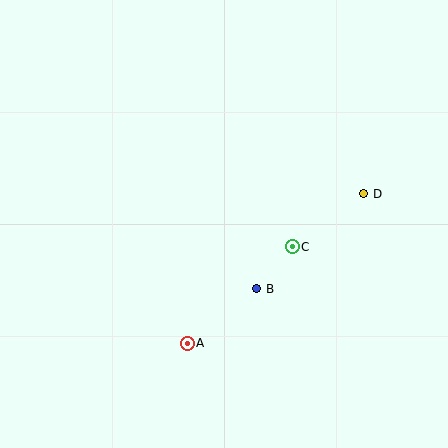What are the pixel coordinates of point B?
Point B is at (257, 289).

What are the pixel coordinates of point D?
Point D is at (364, 194).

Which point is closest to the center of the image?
Point C at (292, 247) is closest to the center.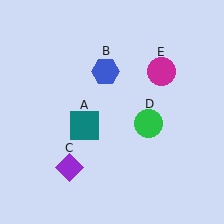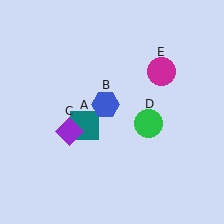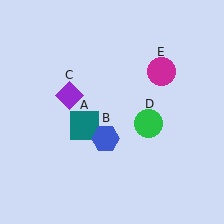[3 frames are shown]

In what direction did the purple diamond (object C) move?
The purple diamond (object C) moved up.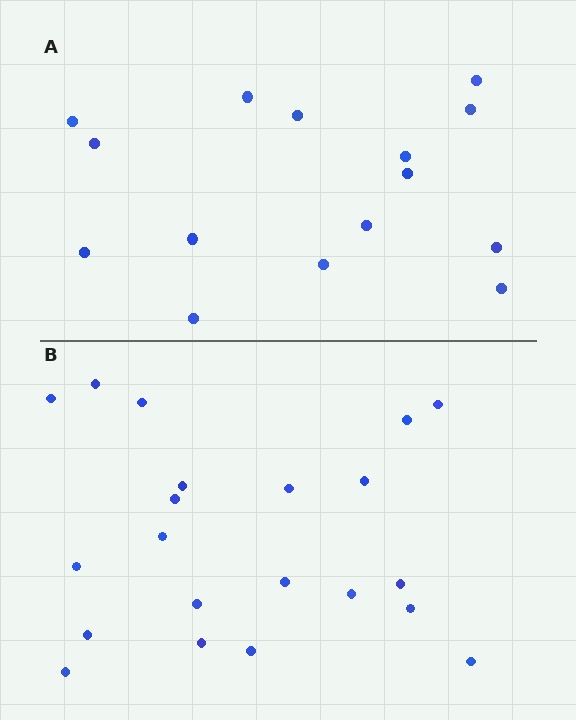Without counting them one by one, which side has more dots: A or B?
Region B (the bottom region) has more dots.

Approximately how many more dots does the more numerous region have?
Region B has about 6 more dots than region A.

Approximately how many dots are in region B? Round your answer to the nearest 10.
About 20 dots. (The exact count is 21, which rounds to 20.)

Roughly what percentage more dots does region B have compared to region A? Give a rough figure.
About 40% more.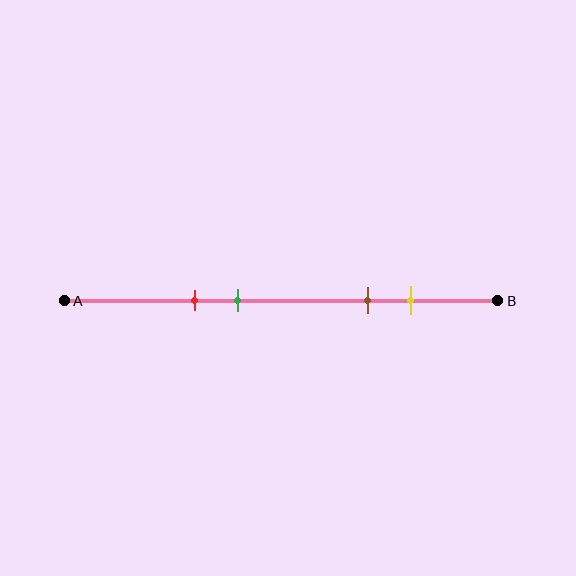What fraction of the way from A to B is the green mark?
The green mark is approximately 40% (0.4) of the way from A to B.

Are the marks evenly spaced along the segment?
No, the marks are not evenly spaced.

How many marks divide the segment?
There are 4 marks dividing the segment.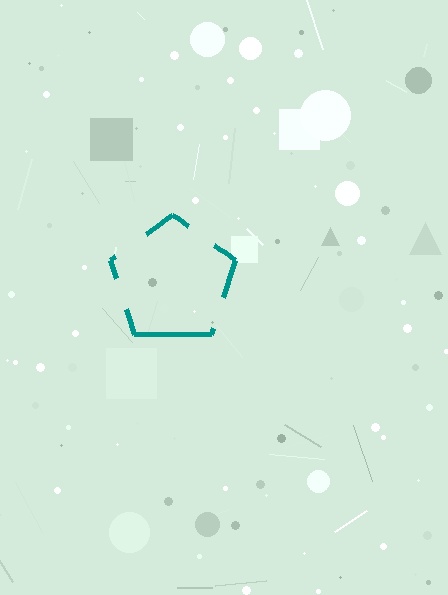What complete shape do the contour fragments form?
The contour fragments form a pentagon.